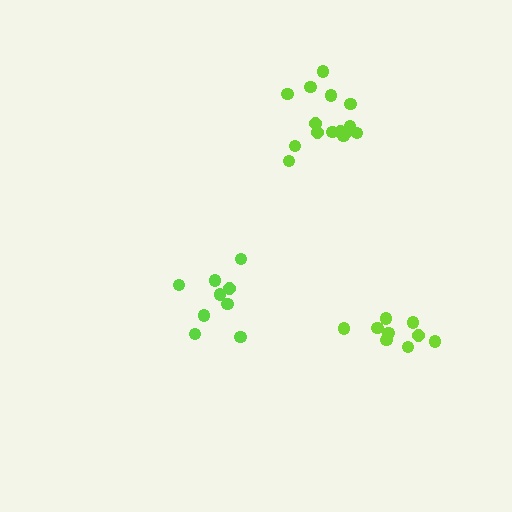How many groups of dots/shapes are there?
There are 3 groups.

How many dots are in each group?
Group 1: 9 dots, Group 2: 9 dots, Group 3: 15 dots (33 total).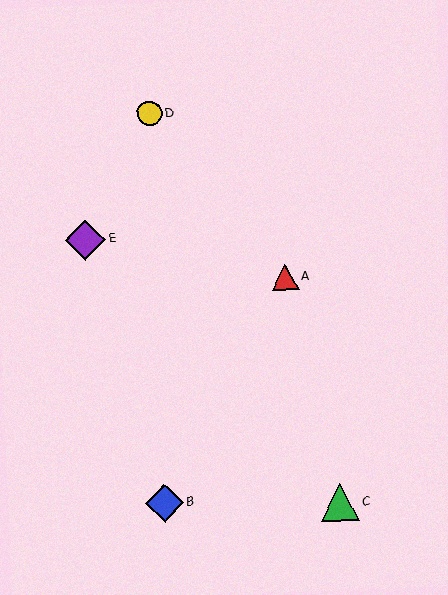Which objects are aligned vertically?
Objects B, D are aligned vertically.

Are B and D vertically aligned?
Yes, both are at x≈165.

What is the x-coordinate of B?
Object B is at x≈165.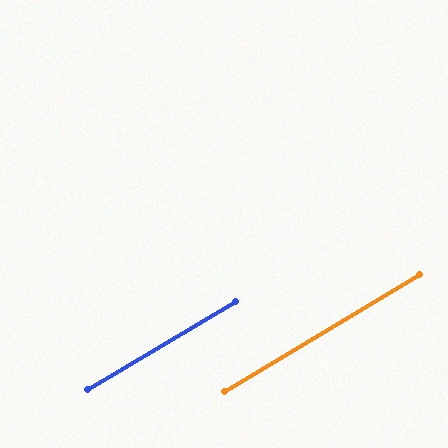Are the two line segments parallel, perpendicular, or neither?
Parallel — their directions differ by only 0.5°.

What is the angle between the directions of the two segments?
Approximately 1 degree.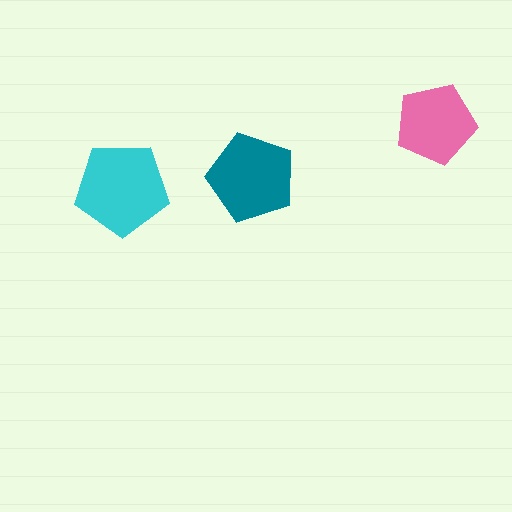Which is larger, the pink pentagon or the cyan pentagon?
The cyan one.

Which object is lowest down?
The cyan pentagon is bottommost.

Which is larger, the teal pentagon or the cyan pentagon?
The cyan one.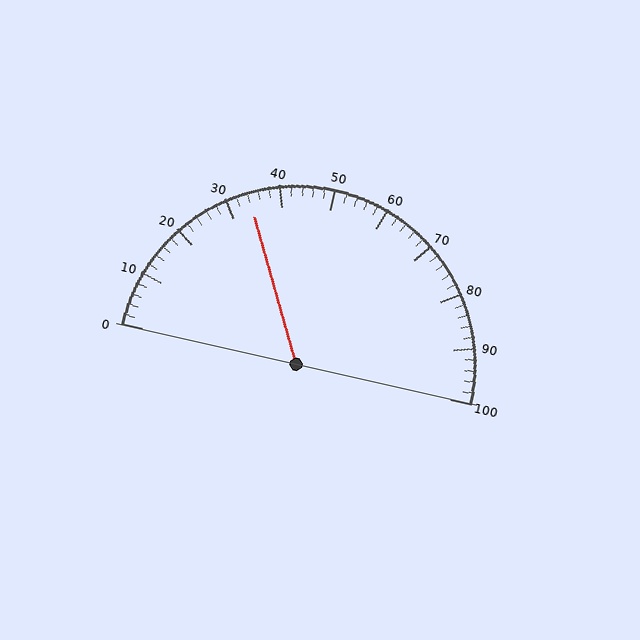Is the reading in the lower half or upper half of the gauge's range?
The reading is in the lower half of the range (0 to 100).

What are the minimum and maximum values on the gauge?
The gauge ranges from 0 to 100.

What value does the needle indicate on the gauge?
The needle indicates approximately 34.